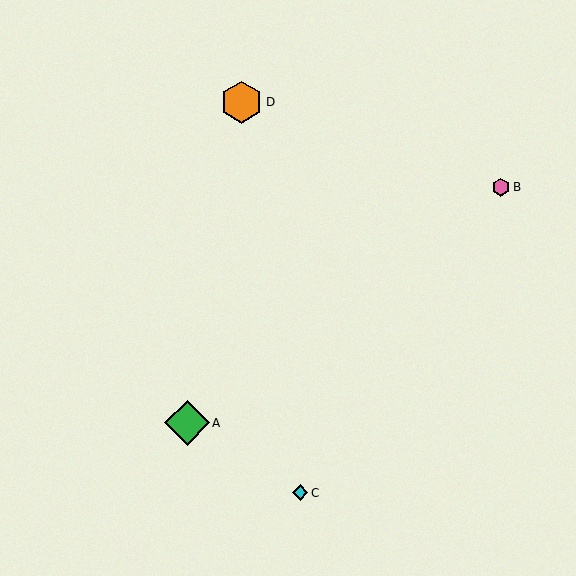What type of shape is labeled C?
Shape C is a cyan diamond.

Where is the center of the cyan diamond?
The center of the cyan diamond is at (300, 493).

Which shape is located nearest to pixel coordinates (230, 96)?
The orange hexagon (labeled D) at (241, 102) is nearest to that location.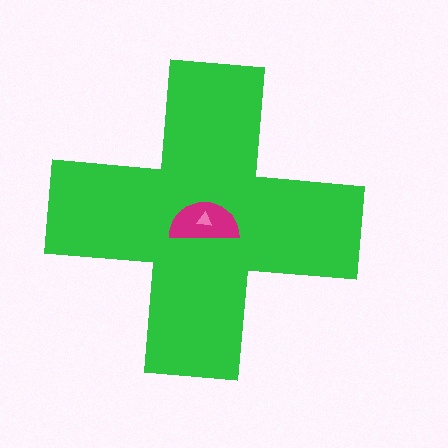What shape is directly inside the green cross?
The magenta semicircle.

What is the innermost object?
The pink triangle.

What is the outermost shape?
The green cross.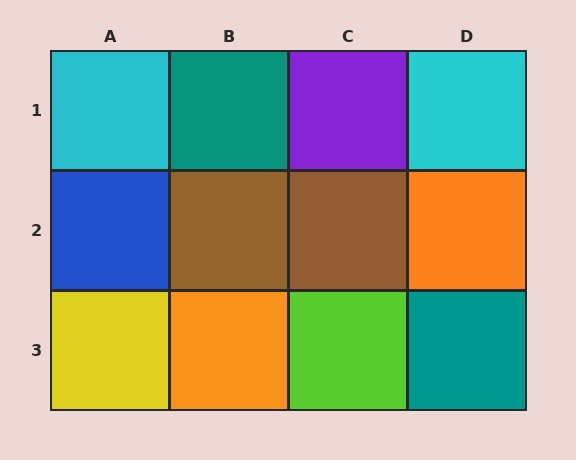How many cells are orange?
2 cells are orange.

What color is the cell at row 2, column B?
Brown.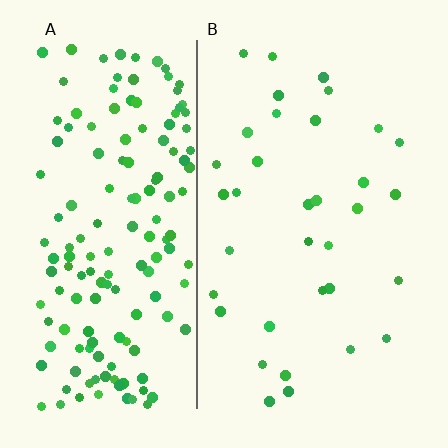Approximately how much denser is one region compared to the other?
Approximately 4.6× — region A over region B.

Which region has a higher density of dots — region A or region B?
A (the left).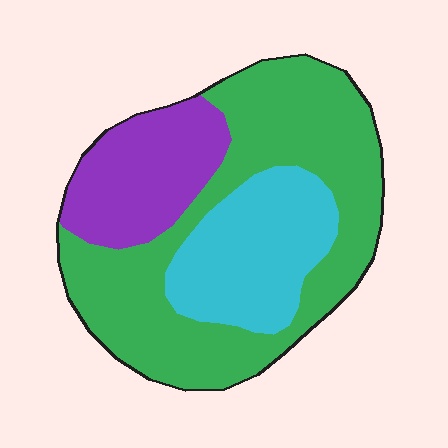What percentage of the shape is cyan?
Cyan takes up between a sixth and a third of the shape.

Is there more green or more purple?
Green.